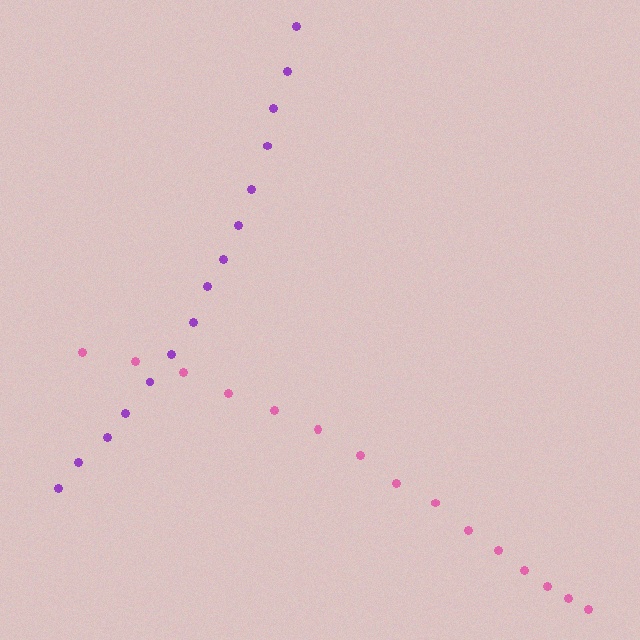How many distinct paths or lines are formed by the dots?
There are 2 distinct paths.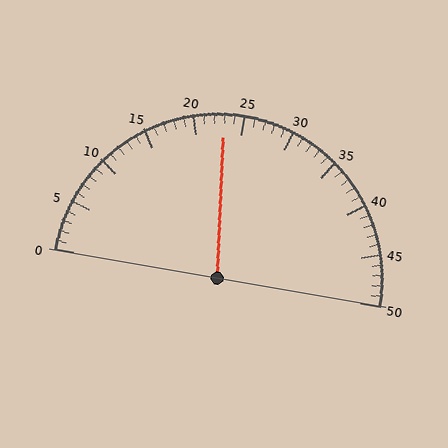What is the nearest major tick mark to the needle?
The nearest major tick mark is 25.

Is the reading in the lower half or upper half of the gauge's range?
The reading is in the lower half of the range (0 to 50).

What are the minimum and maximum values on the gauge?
The gauge ranges from 0 to 50.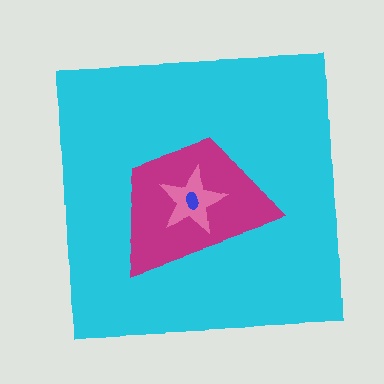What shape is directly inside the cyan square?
The magenta trapezoid.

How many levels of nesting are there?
4.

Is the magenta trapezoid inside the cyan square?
Yes.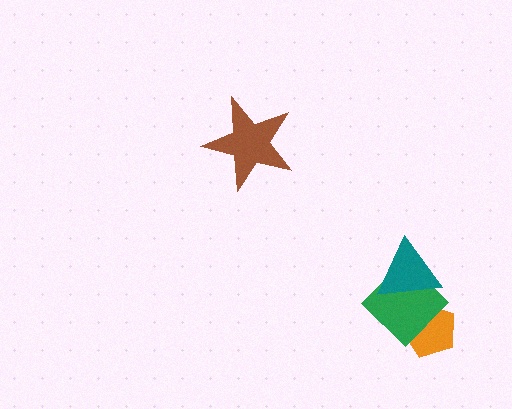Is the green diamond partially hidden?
Yes, it is partially covered by another shape.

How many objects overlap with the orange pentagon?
1 object overlaps with the orange pentagon.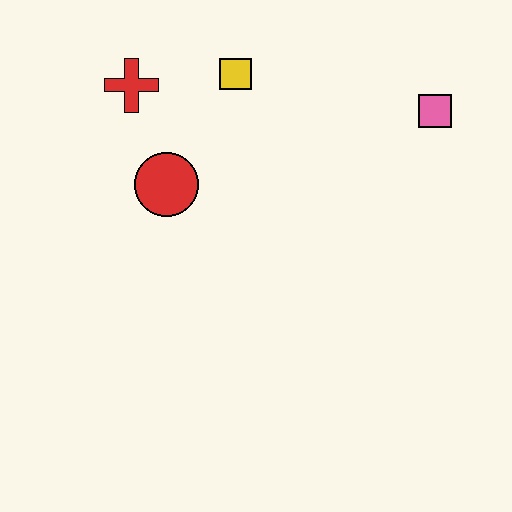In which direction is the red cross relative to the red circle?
The red cross is above the red circle.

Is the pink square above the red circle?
Yes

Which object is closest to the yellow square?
The red cross is closest to the yellow square.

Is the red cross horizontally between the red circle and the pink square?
No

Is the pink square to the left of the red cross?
No